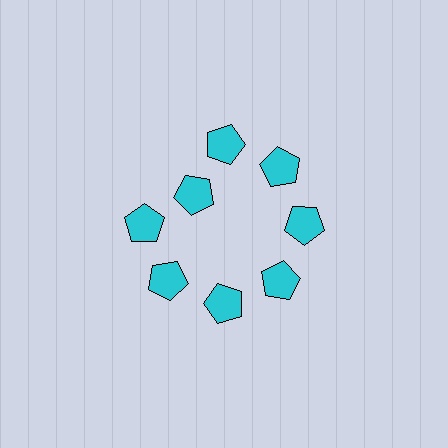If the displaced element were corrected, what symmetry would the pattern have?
It would have 8-fold rotational symmetry — the pattern would map onto itself every 45 degrees.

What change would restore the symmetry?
The symmetry would be restored by moving it outward, back onto the ring so that all 8 pentagons sit at equal angles and equal distance from the center.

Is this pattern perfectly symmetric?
No. The 8 cyan pentagons are arranged in a ring, but one element near the 10 o'clock position is pulled inward toward the center, breaking the 8-fold rotational symmetry.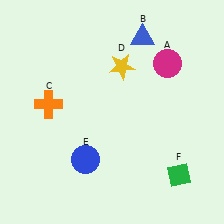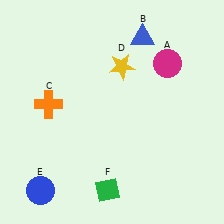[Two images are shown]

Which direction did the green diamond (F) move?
The green diamond (F) moved left.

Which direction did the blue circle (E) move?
The blue circle (E) moved left.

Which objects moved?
The objects that moved are: the blue circle (E), the green diamond (F).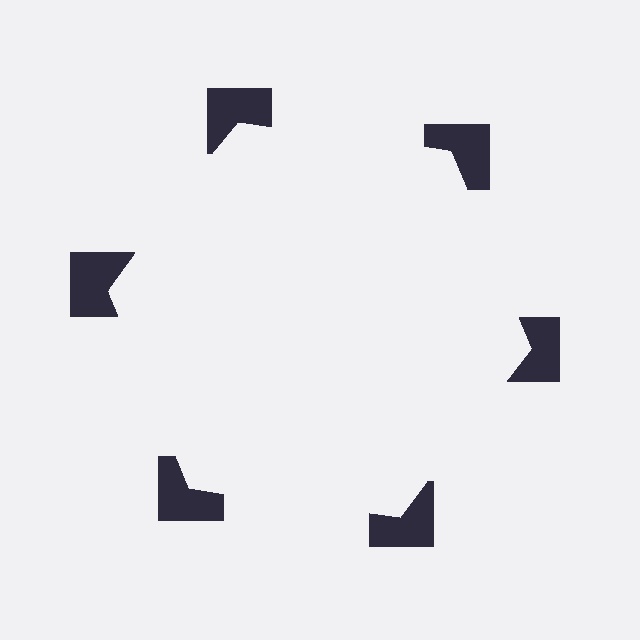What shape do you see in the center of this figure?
An illusory hexagon — its edges are inferred from the aligned wedge cuts in the notched squares, not physically drawn.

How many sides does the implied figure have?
6 sides.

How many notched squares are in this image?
There are 6 — one at each vertex of the illusory hexagon.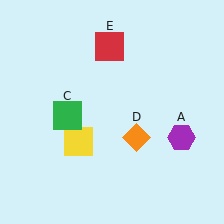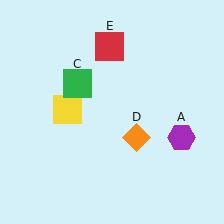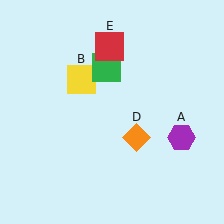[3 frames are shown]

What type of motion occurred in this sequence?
The yellow square (object B), green square (object C) rotated clockwise around the center of the scene.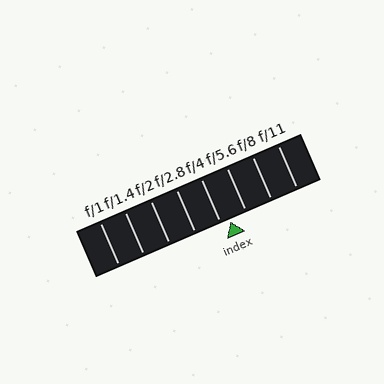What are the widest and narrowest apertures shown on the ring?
The widest aperture shown is f/1 and the narrowest is f/11.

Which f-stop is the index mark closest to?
The index mark is closest to f/4.